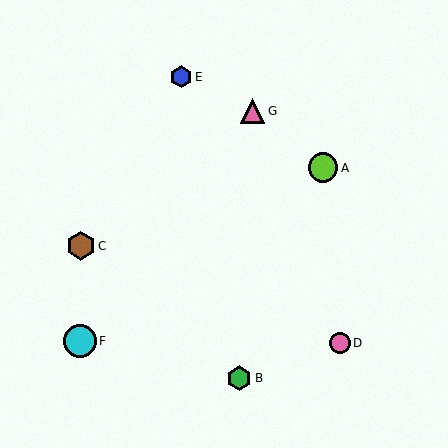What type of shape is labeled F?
Shape F is a cyan circle.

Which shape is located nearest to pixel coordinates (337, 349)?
The pink circle (labeled D) at (340, 343) is nearest to that location.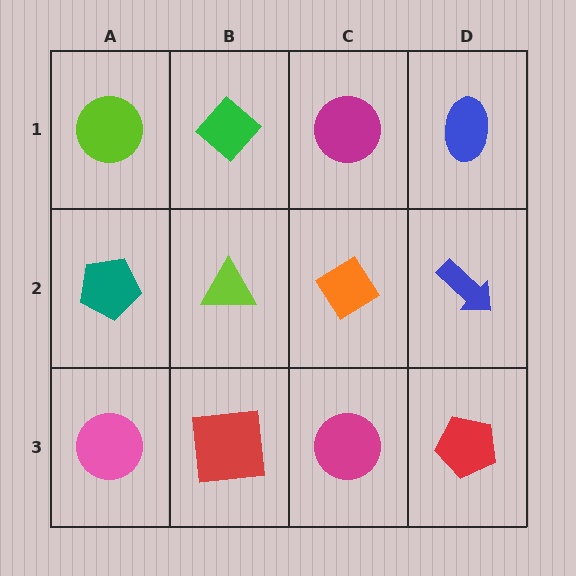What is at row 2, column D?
A blue arrow.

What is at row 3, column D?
A red pentagon.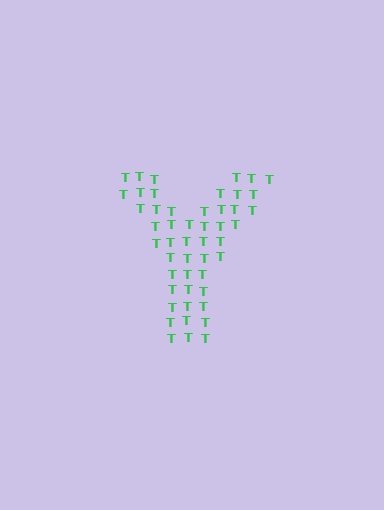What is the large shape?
The large shape is the letter Y.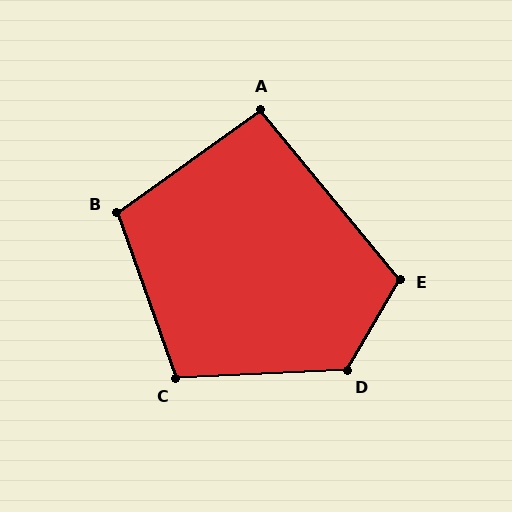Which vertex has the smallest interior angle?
A, at approximately 94 degrees.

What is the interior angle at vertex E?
Approximately 110 degrees (obtuse).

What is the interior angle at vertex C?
Approximately 107 degrees (obtuse).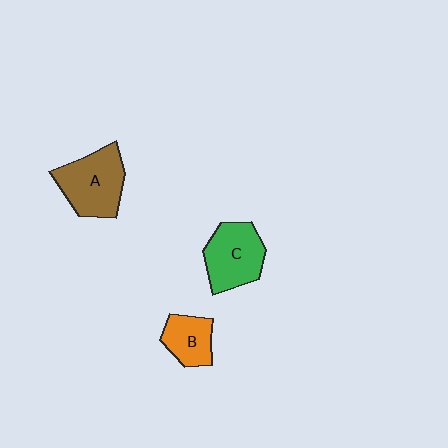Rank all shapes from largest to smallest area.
From largest to smallest: A (brown), C (green), B (orange).